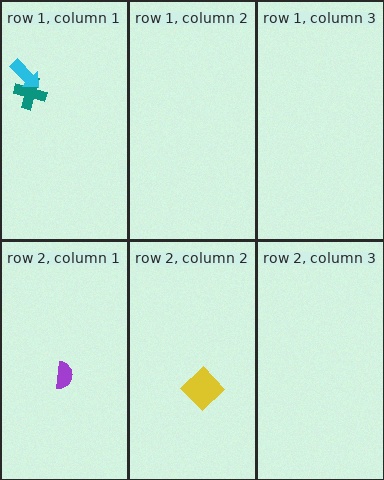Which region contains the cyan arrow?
The row 1, column 1 region.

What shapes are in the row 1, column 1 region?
The teal cross, the cyan arrow.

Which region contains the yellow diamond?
The row 2, column 2 region.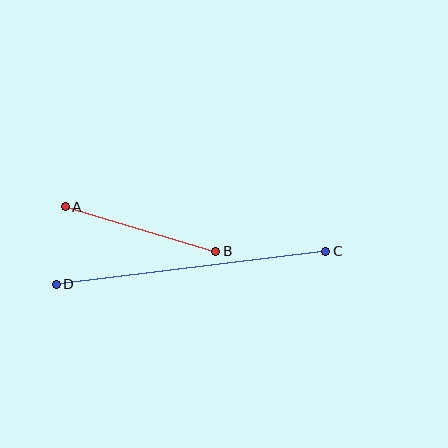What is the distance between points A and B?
The distance is approximately 157 pixels.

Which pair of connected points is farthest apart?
Points C and D are farthest apart.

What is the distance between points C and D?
The distance is approximately 272 pixels.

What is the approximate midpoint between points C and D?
The midpoint is at approximately (191, 268) pixels.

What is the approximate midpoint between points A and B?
The midpoint is at approximately (141, 229) pixels.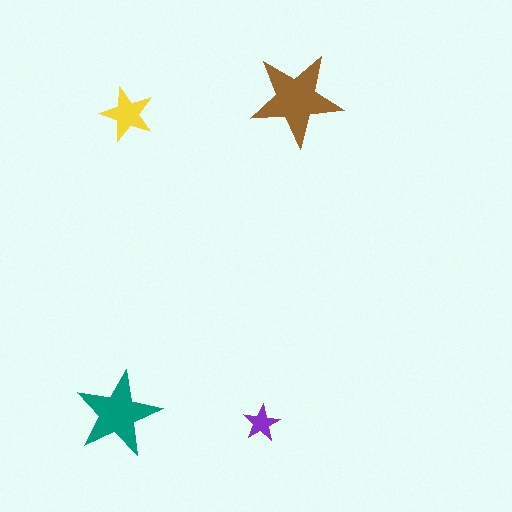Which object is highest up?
The brown star is topmost.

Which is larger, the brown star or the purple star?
The brown one.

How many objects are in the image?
There are 4 objects in the image.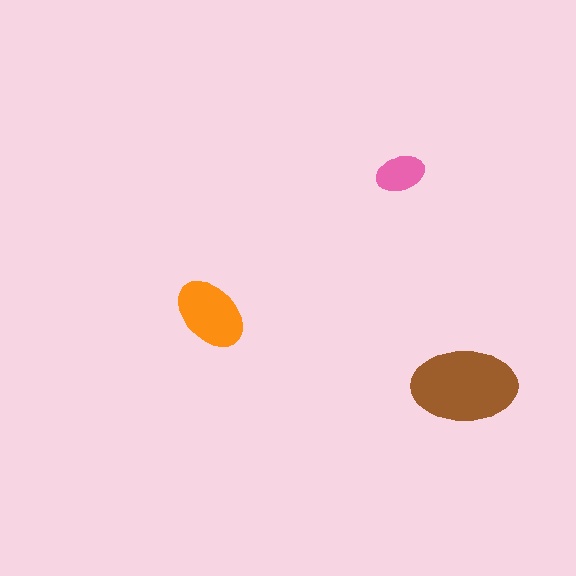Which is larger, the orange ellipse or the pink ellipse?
The orange one.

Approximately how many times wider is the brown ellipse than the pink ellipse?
About 2 times wider.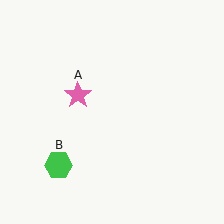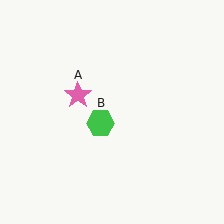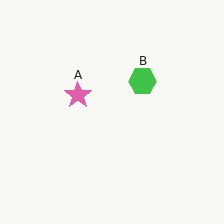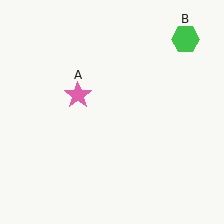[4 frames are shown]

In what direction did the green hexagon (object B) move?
The green hexagon (object B) moved up and to the right.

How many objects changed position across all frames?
1 object changed position: green hexagon (object B).